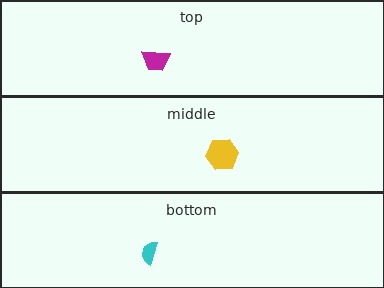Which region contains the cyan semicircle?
The bottom region.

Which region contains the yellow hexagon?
The middle region.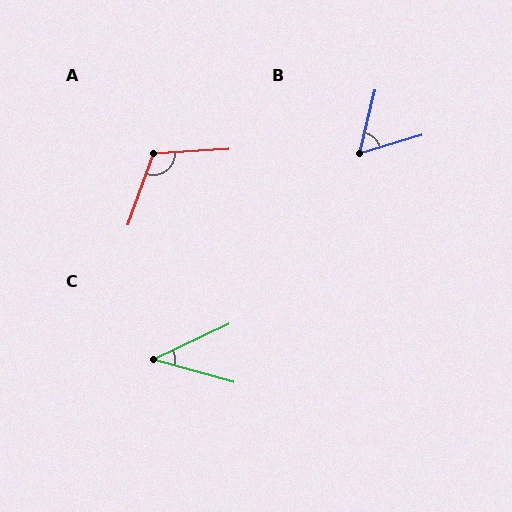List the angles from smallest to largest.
C (41°), B (60°), A (113°).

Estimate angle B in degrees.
Approximately 60 degrees.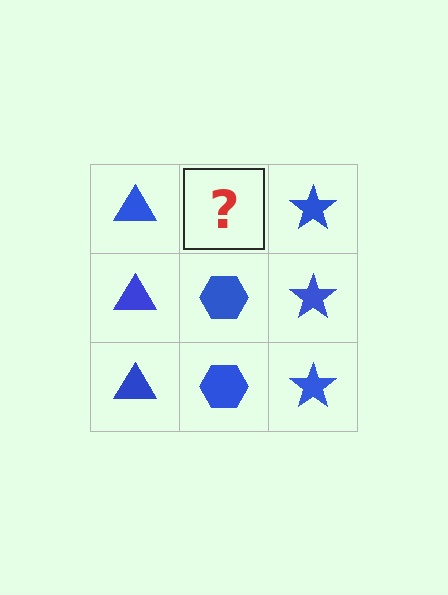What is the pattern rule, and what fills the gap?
The rule is that each column has a consistent shape. The gap should be filled with a blue hexagon.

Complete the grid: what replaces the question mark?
The question mark should be replaced with a blue hexagon.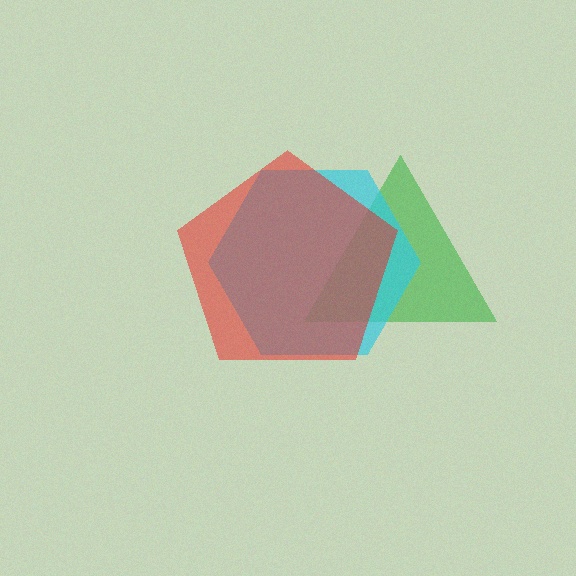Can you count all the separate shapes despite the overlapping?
Yes, there are 3 separate shapes.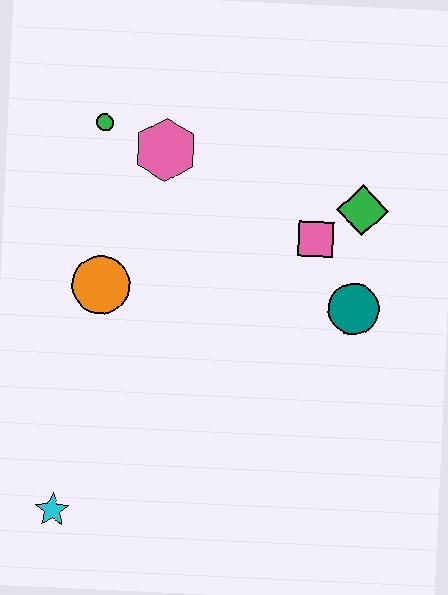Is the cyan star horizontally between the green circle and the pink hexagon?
No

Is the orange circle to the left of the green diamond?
Yes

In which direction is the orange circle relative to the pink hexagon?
The orange circle is below the pink hexagon.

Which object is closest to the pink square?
The green diamond is closest to the pink square.